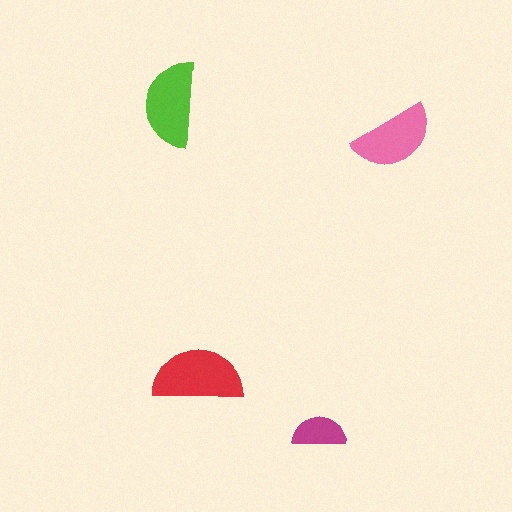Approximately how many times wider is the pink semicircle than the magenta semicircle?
About 1.5 times wider.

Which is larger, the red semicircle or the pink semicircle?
The red one.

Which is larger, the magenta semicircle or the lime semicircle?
The lime one.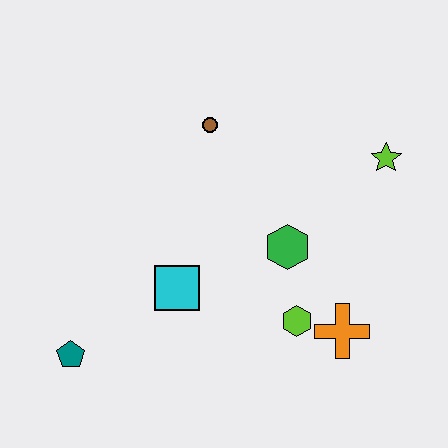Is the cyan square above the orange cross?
Yes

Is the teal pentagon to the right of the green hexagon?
No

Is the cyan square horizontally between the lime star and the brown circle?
No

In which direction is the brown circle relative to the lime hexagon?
The brown circle is above the lime hexagon.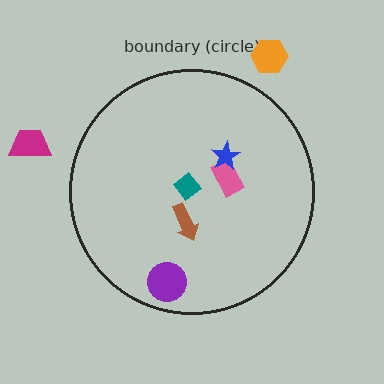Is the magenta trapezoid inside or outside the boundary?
Outside.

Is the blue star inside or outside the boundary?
Inside.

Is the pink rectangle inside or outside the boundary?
Inside.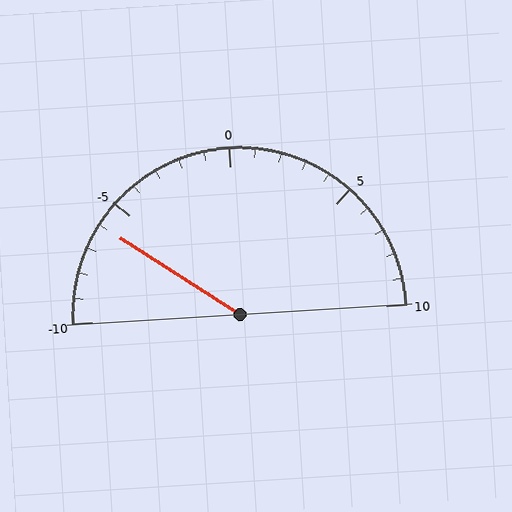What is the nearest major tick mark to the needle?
The nearest major tick mark is -5.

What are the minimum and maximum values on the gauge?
The gauge ranges from -10 to 10.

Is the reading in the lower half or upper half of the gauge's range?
The reading is in the lower half of the range (-10 to 10).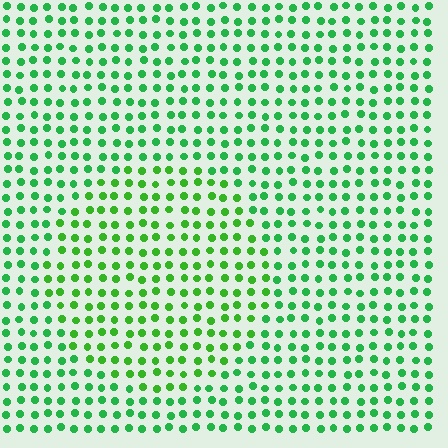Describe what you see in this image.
The image is filled with small green elements in a uniform arrangement. A circle-shaped region is visible where the elements are tinted to a slightly different hue, forming a subtle color boundary.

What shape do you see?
I see a circle.